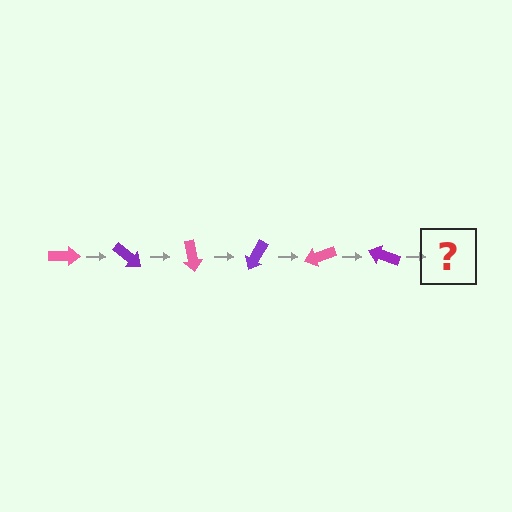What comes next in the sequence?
The next element should be a pink arrow, rotated 240 degrees from the start.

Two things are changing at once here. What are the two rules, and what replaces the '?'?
The two rules are that it rotates 40 degrees each step and the color cycles through pink and purple. The '?' should be a pink arrow, rotated 240 degrees from the start.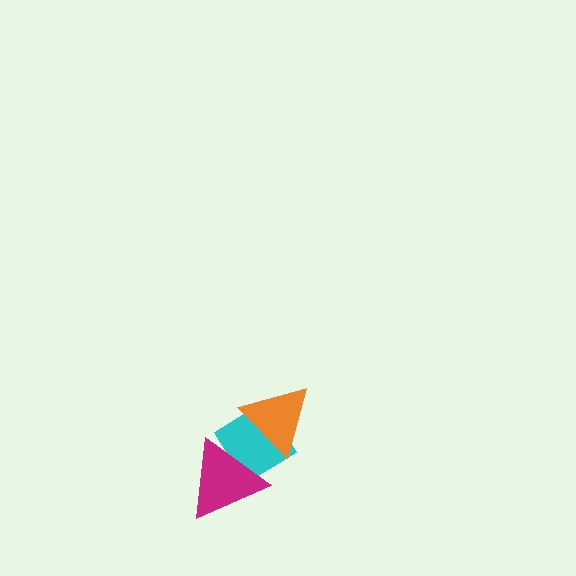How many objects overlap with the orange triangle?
1 object overlaps with the orange triangle.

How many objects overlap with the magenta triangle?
1 object overlaps with the magenta triangle.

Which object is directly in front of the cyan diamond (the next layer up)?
The magenta triangle is directly in front of the cyan diamond.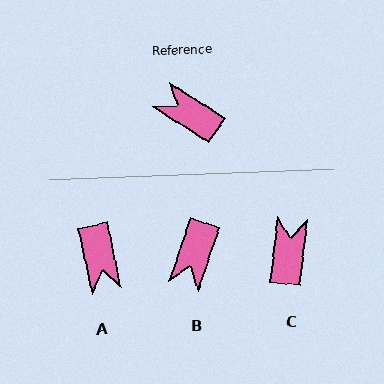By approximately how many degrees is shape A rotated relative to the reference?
Approximately 135 degrees counter-clockwise.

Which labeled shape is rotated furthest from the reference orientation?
A, about 135 degrees away.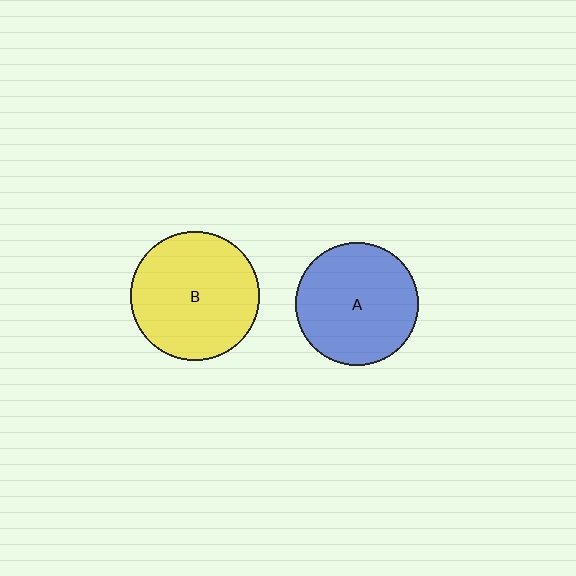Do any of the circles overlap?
No, none of the circles overlap.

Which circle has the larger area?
Circle B (yellow).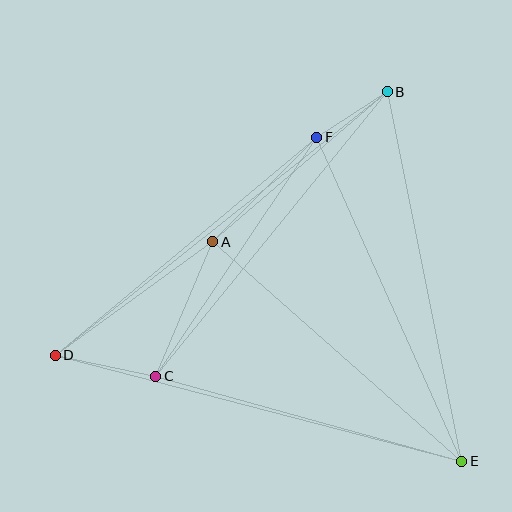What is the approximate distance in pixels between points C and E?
The distance between C and E is approximately 318 pixels.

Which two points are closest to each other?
Points B and F are closest to each other.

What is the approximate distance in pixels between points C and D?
The distance between C and D is approximately 102 pixels.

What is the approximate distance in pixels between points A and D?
The distance between A and D is approximately 194 pixels.